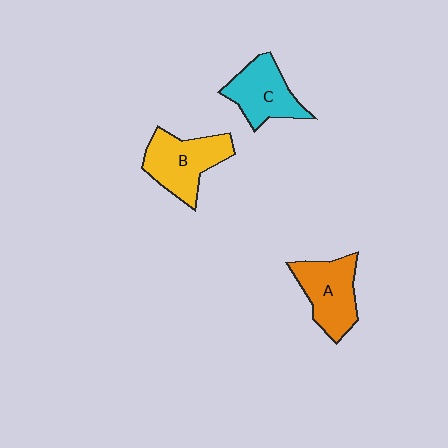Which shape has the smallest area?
Shape C (cyan).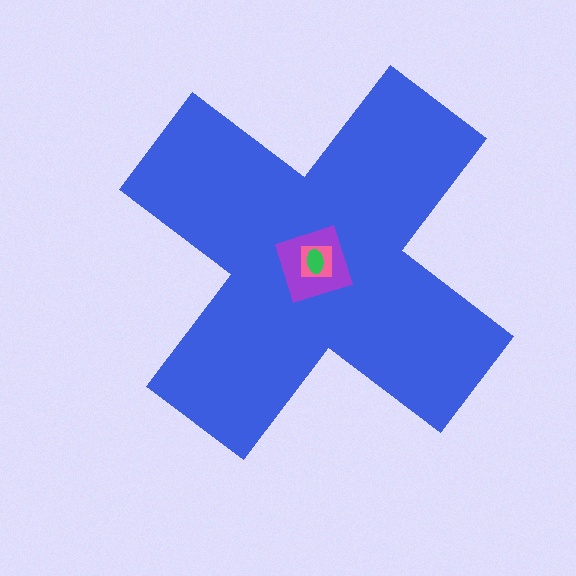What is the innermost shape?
The green ellipse.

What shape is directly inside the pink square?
The green ellipse.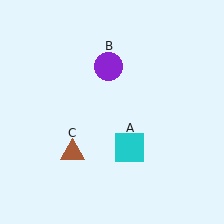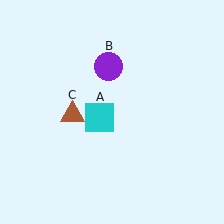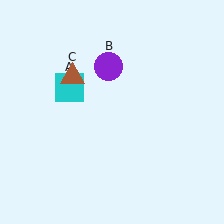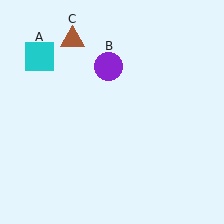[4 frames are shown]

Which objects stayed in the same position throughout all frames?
Purple circle (object B) remained stationary.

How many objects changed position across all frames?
2 objects changed position: cyan square (object A), brown triangle (object C).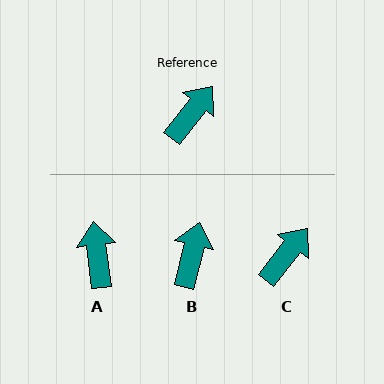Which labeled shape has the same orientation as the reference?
C.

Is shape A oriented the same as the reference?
No, it is off by about 45 degrees.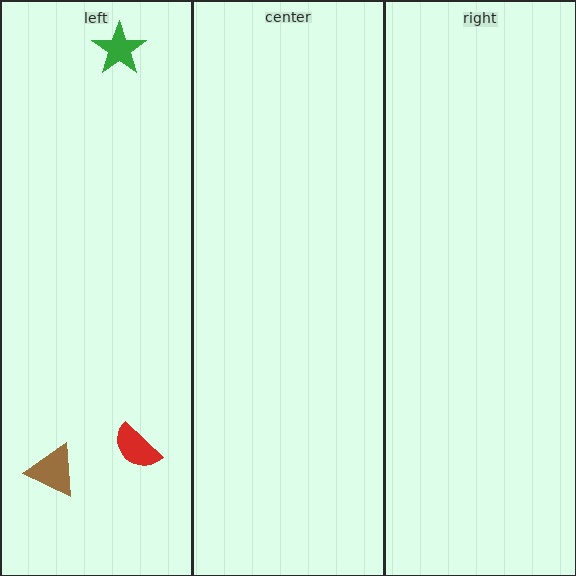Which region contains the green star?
The left region.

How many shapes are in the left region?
3.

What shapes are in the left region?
The green star, the red semicircle, the brown triangle.